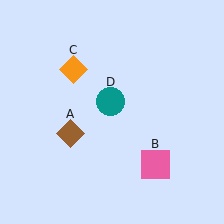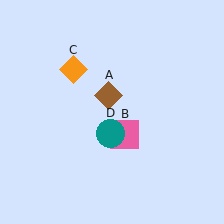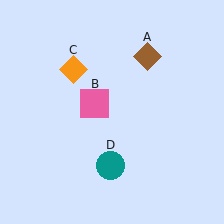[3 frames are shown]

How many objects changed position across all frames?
3 objects changed position: brown diamond (object A), pink square (object B), teal circle (object D).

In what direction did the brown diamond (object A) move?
The brown diamond (object A) moved up and to the right.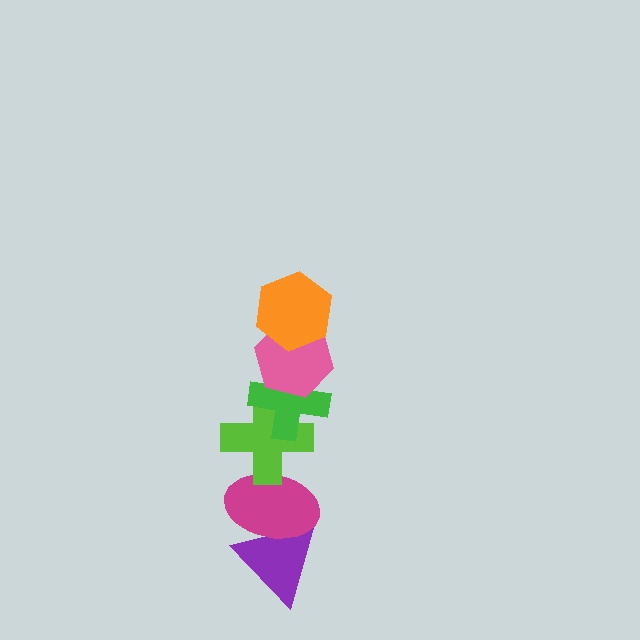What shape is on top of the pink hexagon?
The orange hexagon is on top of the pink hexagon.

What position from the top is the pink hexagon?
The pink hexagon is 2nd from the top.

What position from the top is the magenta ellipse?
The magenta ellipse is 5th from the top.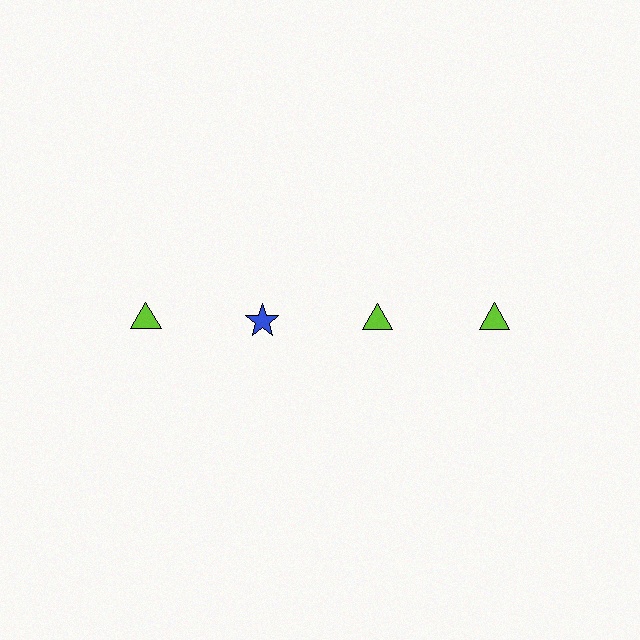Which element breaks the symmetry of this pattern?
The blue star in the top row, second from left column breaks the symmetry. All other shapes are lime triangles.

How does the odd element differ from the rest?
It differs in both color (blue instead of lime) and shape (star instead of triangle).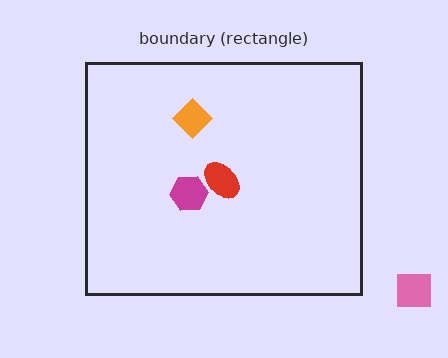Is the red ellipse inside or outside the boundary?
Inside.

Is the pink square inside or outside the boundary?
Outside.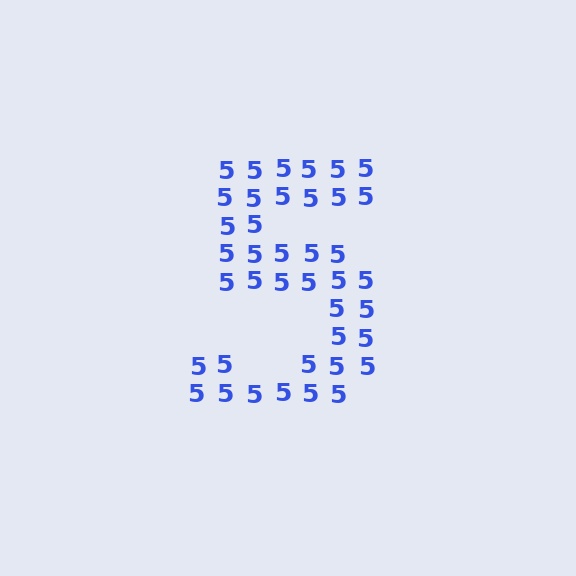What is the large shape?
The large shape is the digit 5.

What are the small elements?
The small elements are digit 5's.